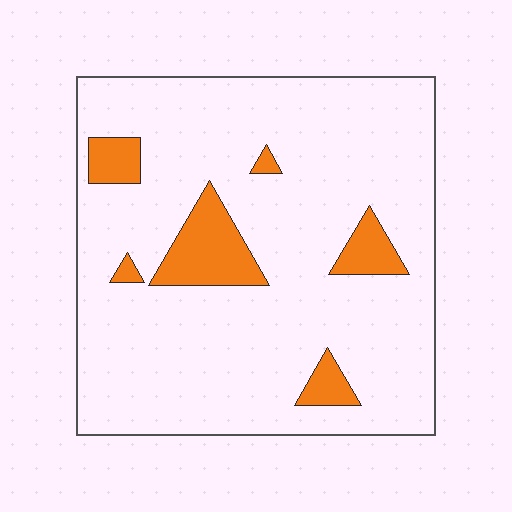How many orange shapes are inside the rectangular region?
6.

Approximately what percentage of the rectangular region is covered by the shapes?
Approximately 10%.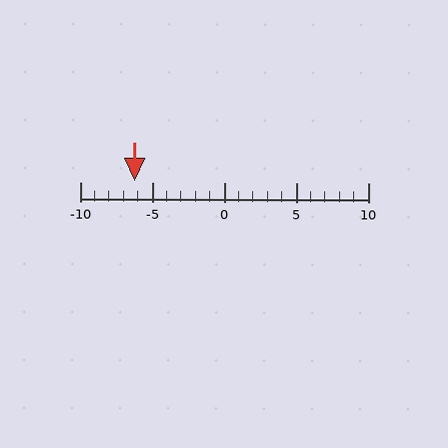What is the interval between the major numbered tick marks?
The major tick marks are spaced 5 units apart.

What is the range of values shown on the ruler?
The ruler shows values from -10 to 10.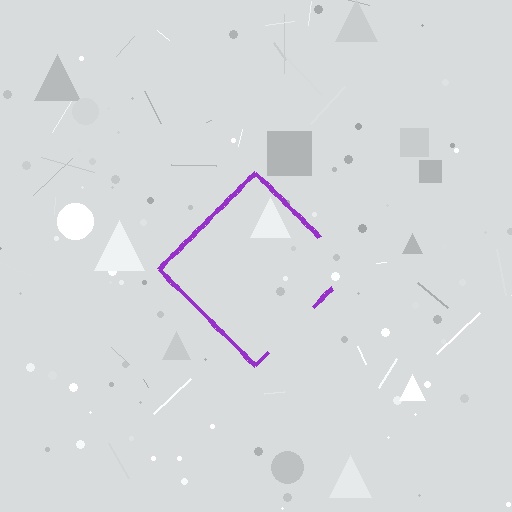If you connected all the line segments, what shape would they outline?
They would outline a diamond.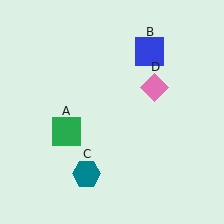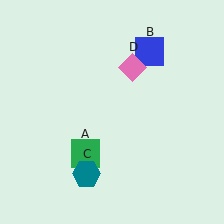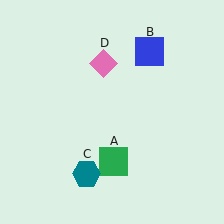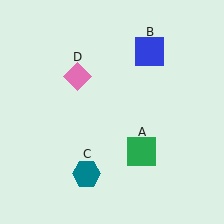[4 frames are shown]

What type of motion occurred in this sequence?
The green square (object A), pink diamond (object D) rotated counterclockwise around the center of the scene.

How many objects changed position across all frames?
2 objects changed position: green square (object A), pink diamond (object D).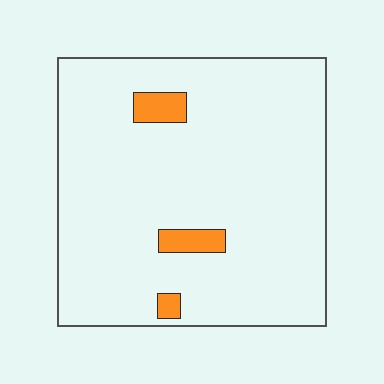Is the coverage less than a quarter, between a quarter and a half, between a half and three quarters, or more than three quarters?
Less than a quarter.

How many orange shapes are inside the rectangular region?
3.